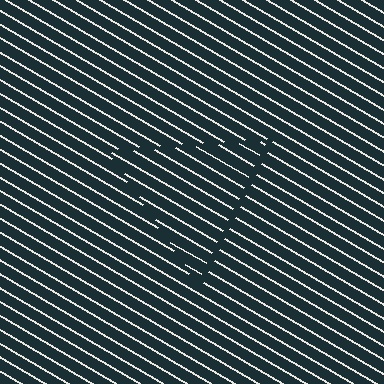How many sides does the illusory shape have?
3 sides — the line-ends trace a triangle.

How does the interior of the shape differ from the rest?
The interior of the shape contains the same grating, shifted by half a period — the contour is defined by the phase discontinuity where line-ends from the inner and outer gratings abut.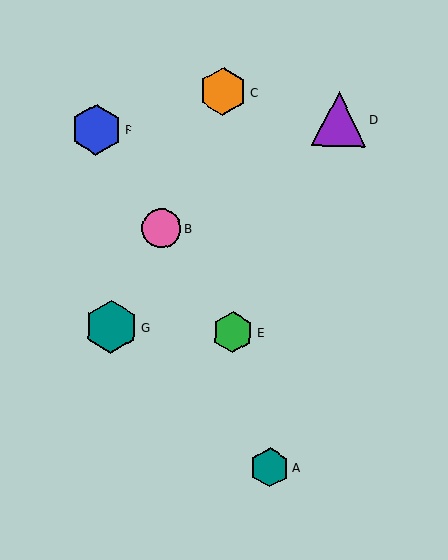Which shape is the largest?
The purple triangle (labeled D) is the largest.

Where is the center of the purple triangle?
The center of the purple triangle is at (339, 119).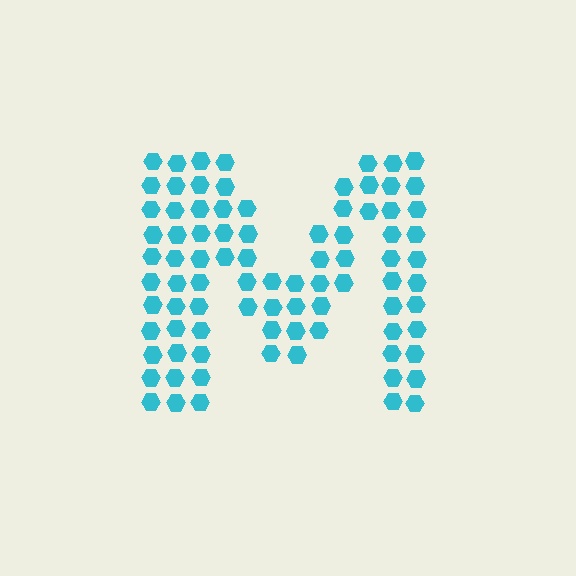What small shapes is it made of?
It is made of small hexagons.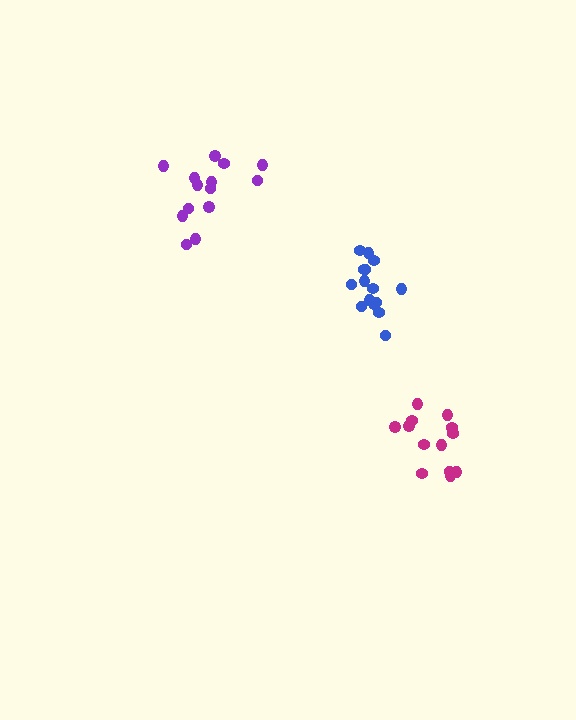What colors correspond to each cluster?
The clusters are colored: magenta, purple, blue.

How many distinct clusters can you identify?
There are 3 distinct clusters.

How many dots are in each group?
Group 1: 13 dots, Group 2: 14 dots, Group 3: 15 dots (42 total).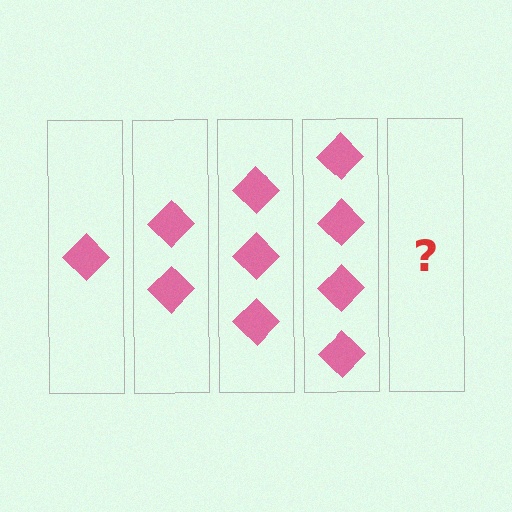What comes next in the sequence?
The next element should be 5 diamonds.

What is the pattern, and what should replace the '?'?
The pattern is that each step adds one more diamond. The '?' should be 5 diamonds.